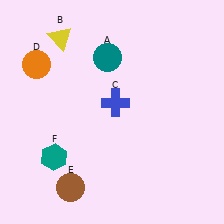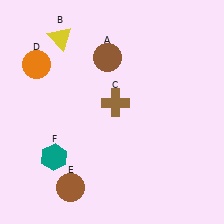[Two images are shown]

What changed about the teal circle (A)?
In Image 1, A is teal. In Image 2, it changed to brown.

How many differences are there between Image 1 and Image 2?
There are 2 differences between the two images.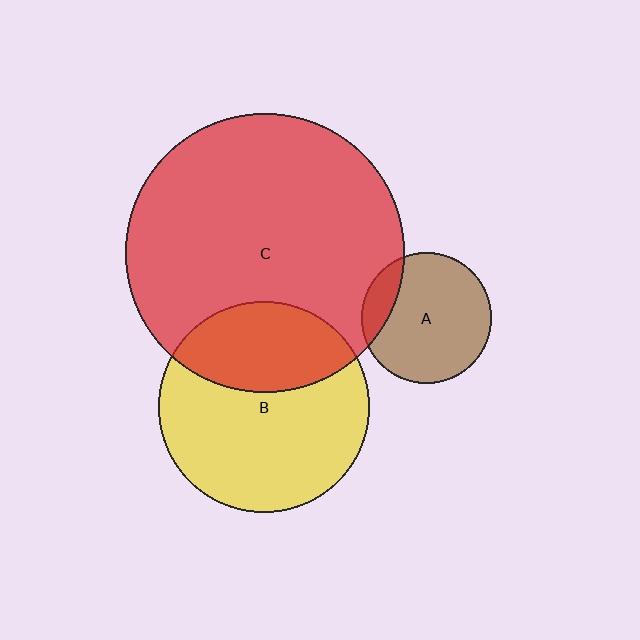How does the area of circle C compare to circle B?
Approximately 1.7 times.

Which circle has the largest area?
Circle C (red).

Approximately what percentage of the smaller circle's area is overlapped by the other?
Approximately 15%.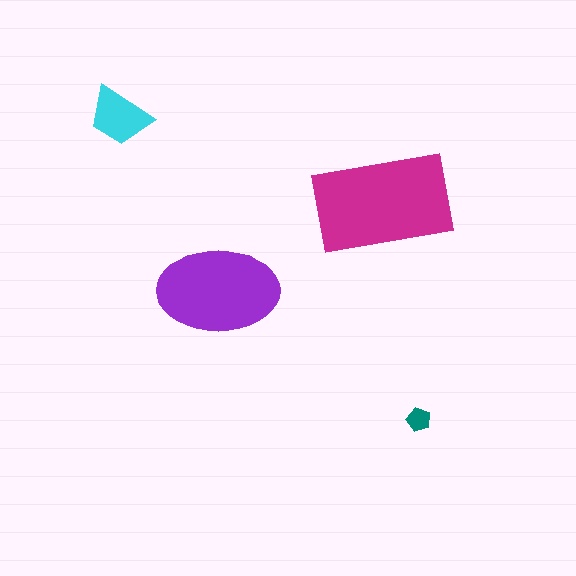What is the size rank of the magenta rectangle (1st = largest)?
1st.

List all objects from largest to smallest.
The magenta rectangle, the purple ellipse, the cyan trapezoid, the teal pentagon.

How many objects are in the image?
There are 4 objects in the image.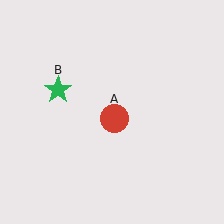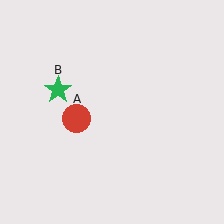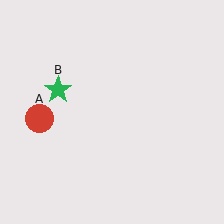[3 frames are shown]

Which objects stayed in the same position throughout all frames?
Green star (object B) remained stationary.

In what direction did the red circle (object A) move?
The red circle (object A) moved left.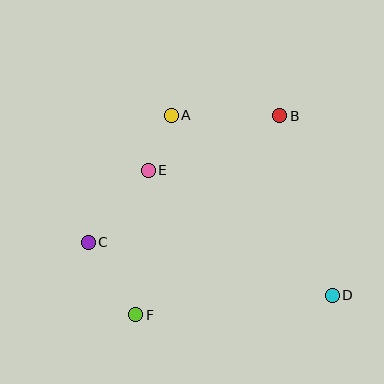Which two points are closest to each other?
Points A and E are closest to each other.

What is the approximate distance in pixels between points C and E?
The distance between C and E is approximately 94 pixels.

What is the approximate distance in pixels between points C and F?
The distance between C and F is approximately 87 pixels.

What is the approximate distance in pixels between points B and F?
The distance between B and F is approximately 245 pixels.